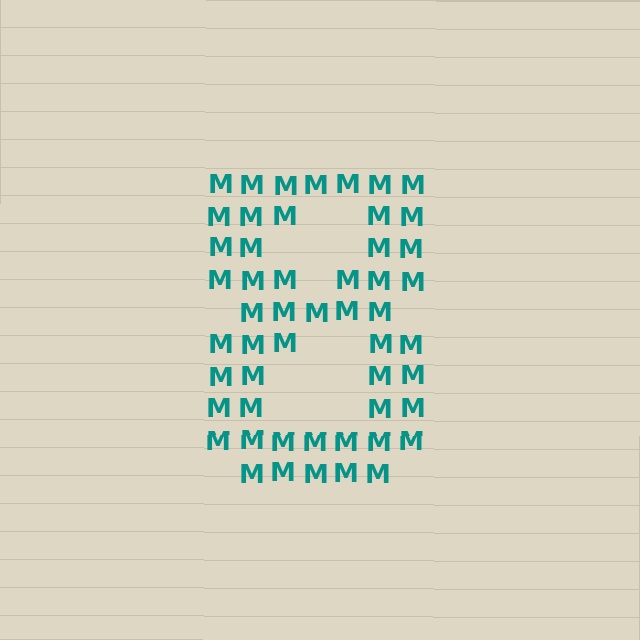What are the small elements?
The small elements are letter M's.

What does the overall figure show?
The overall figure shows the digit 8.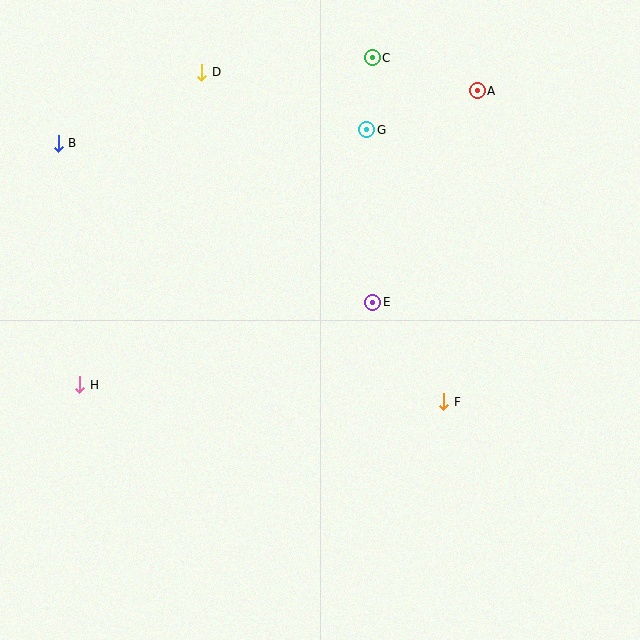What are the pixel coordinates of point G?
Point G is at (367, 130).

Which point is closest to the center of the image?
Point E at (373, 302) is closest to the center.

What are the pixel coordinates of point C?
Point C is at (372, 58).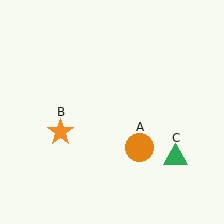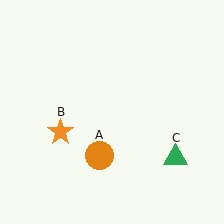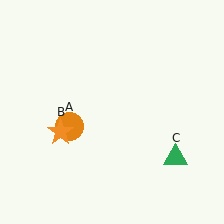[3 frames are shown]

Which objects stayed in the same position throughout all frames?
Orange star (object B) and green triangle (object C) remained stationary.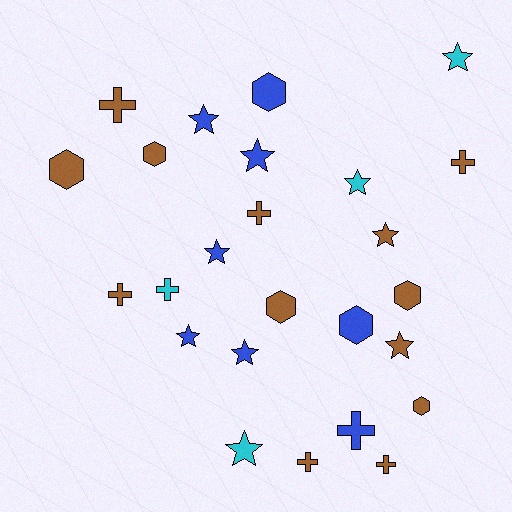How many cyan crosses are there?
There is 1 cyan cross.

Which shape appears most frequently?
Star, with 10 objects.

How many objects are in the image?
There are 25 objects.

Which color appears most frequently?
Brown, with 13 objects.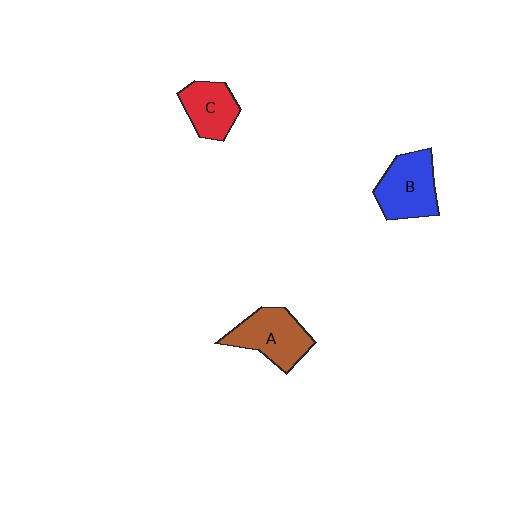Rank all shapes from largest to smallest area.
From largest to smallest: B (blue), A (brown), C (red).